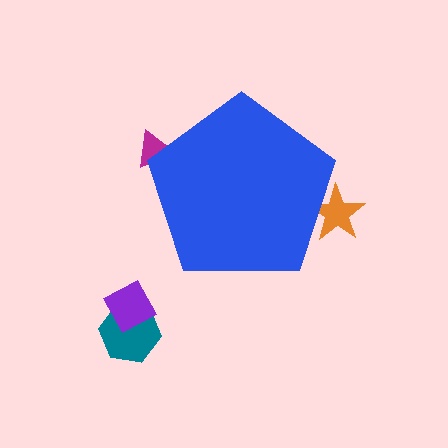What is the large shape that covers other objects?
A blue pentagon.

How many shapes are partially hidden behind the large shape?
2 shapes are partially hidden.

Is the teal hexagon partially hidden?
No, the teal hexagon is fully visible.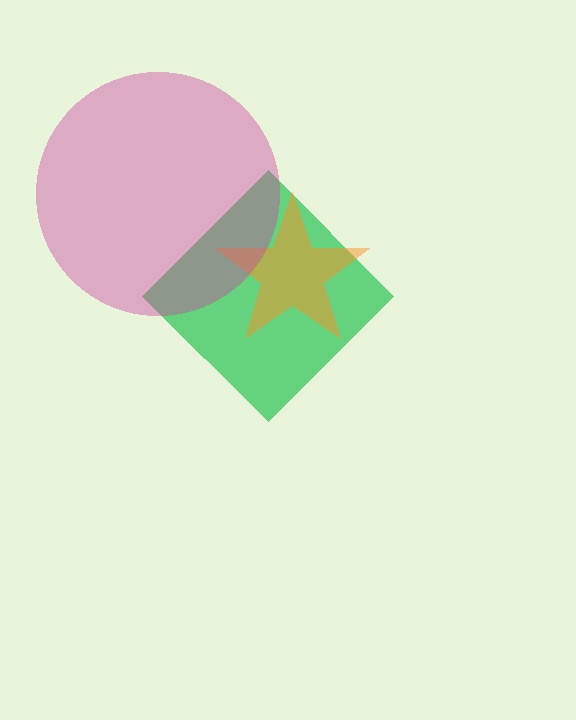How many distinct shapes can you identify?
There are 3 distinct shapes: a green diamond, an orange star, a magenta circle.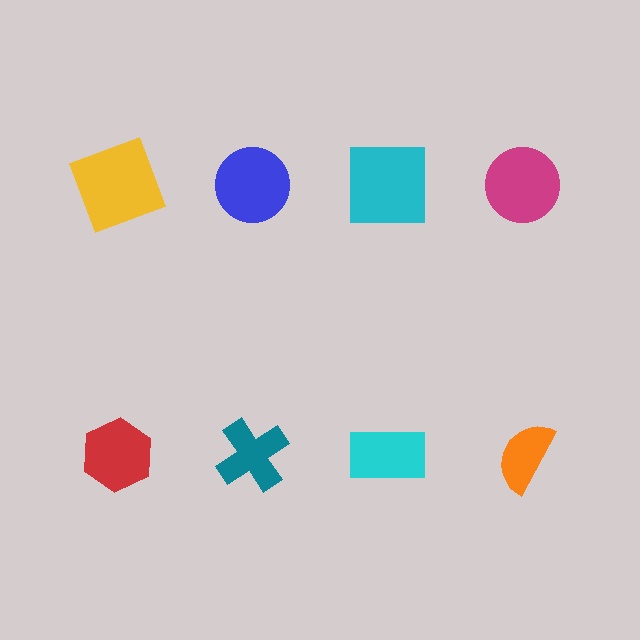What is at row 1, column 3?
A cyan square.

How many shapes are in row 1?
4 shapes.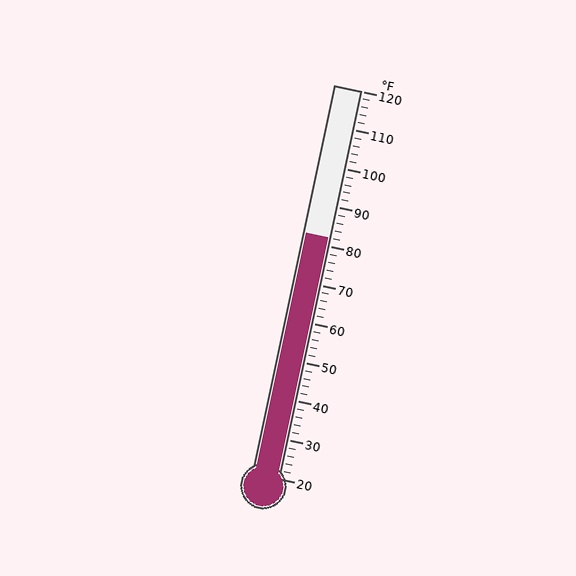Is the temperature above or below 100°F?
The temperature is below 100°F.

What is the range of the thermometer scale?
The thermometer scale ranges from 20°F to 120°F.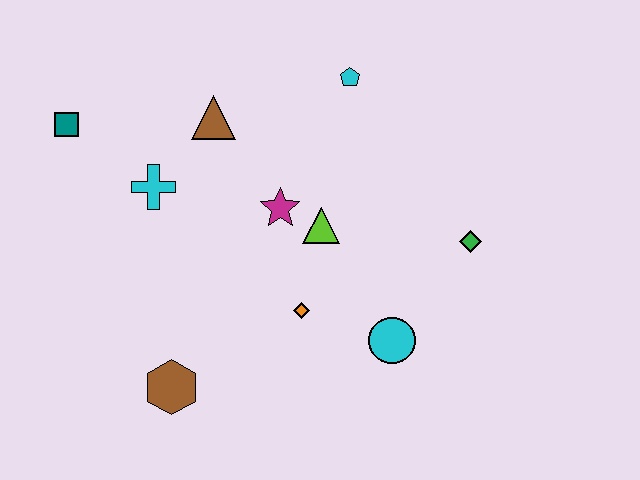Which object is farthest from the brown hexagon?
The cyan pentagon is farthest from the brown hexagon.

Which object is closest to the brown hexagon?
The orange diamond is closest to the brown hexagon.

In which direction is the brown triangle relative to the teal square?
The brown triangle is to the right of the teal square.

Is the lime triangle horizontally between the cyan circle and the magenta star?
Yes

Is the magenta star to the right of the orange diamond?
No